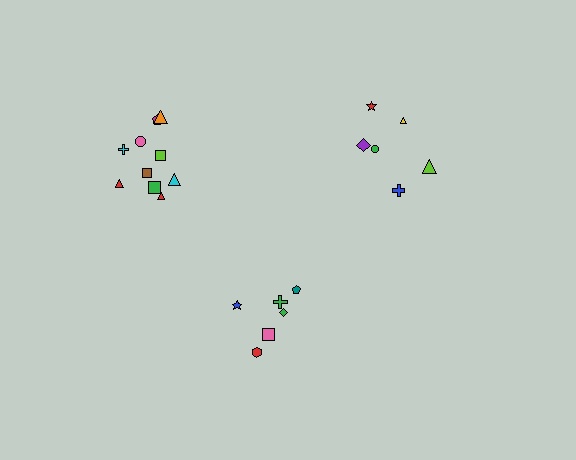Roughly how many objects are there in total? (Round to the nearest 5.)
Roughly 20 objects in total.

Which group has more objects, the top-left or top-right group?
The top-left group.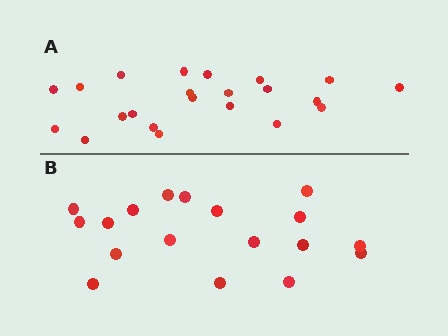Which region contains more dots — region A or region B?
Region A (the top region) has more dots.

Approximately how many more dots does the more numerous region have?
Region A has about 4 more dots than region B.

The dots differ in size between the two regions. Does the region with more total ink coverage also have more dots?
No. Region B has more total ink coverage because its dots are larger, but region A actually contains more individual dots. Total area can be misleading — the number of items is what matters here.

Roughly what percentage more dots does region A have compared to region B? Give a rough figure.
About 20% more.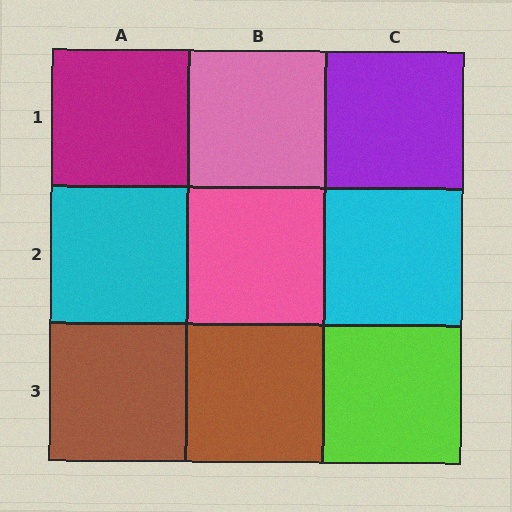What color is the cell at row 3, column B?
Brown.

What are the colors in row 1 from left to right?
Magenta, pink, purple.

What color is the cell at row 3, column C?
Lime.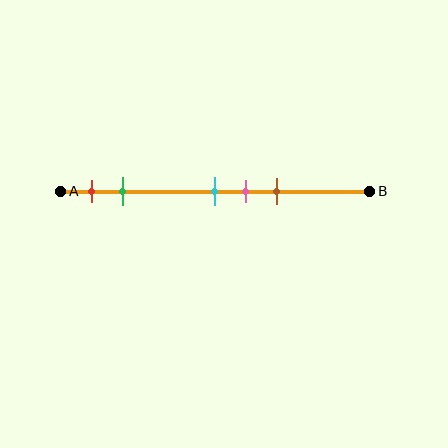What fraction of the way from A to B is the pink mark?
The pink mark is approximately 60% (0.6) of the way from A to B.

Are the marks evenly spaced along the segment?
No, the marks are not evenly spaced.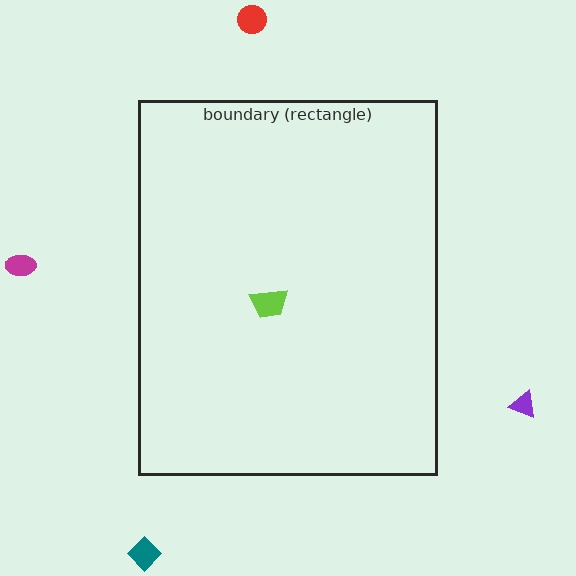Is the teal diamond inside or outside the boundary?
Outside.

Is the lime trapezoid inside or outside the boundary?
Inside.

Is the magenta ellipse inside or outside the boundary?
Outside.